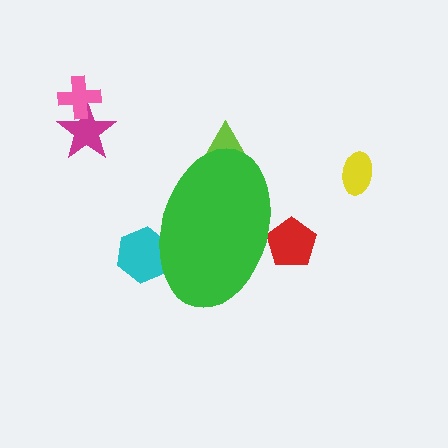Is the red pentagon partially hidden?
Yes, the red pentagon is partially hidden behind the green ellipse.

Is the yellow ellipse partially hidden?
No, the yellow ellipse is fully visible.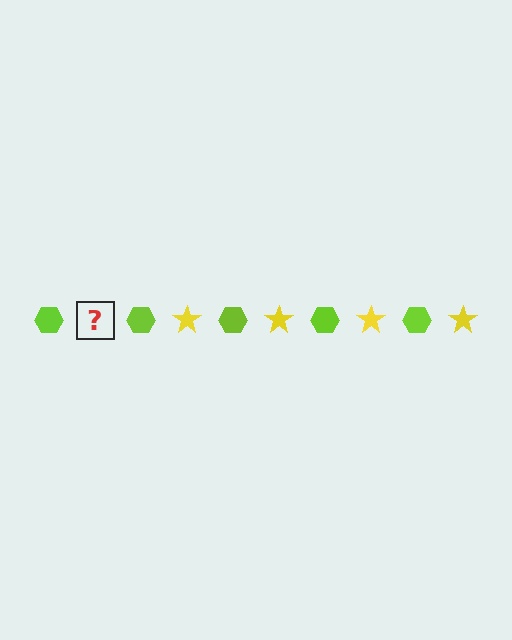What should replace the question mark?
The question mark should be replaced with a yellow star.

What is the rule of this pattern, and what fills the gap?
The rule is that the pattern alternates between lime hexagon and yellow star. The gap should be filled with a yellow star.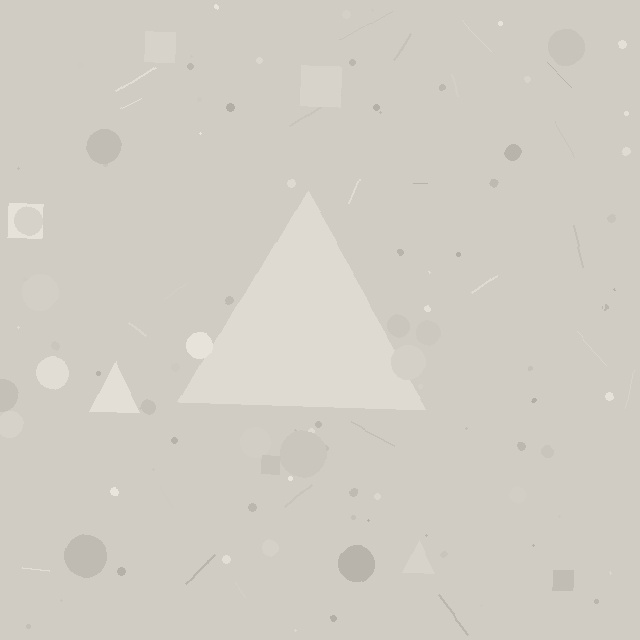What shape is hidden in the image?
A triangle is hidden in the image.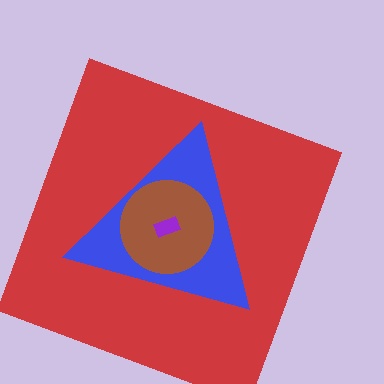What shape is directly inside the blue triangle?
The brown circle.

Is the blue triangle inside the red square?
Yes.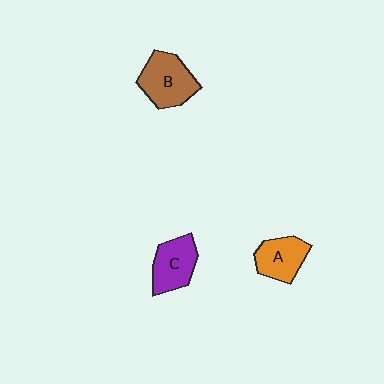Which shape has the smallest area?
Shape A (orange).